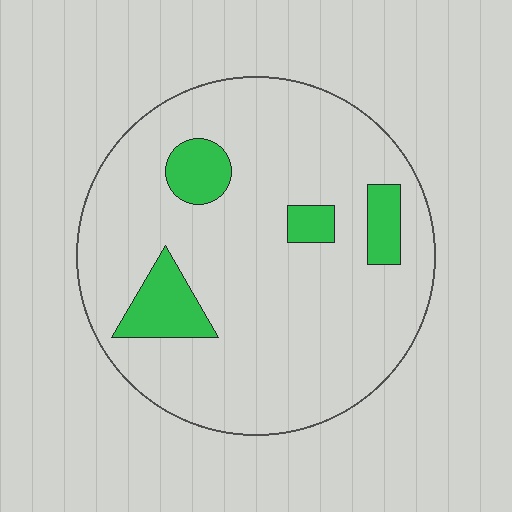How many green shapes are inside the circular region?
4.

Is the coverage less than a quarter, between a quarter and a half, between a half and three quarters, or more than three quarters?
Less than a quarter.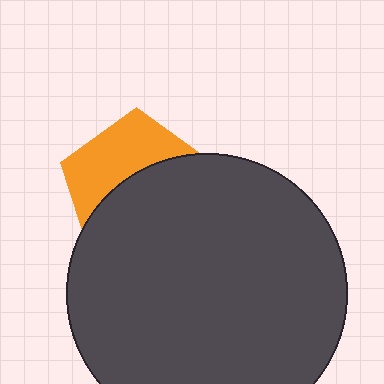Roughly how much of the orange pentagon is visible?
A small part of it is visible (roughly 42%).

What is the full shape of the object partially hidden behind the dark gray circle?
The partially hidden object is an orange pentagon.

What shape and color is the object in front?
The object in front is a dark gray circle.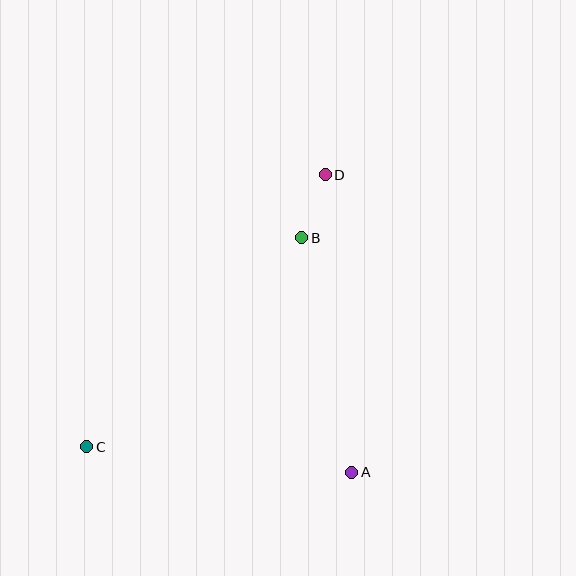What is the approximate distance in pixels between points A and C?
The distance between A and C is approximately 266 pixels.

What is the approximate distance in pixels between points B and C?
The distance between B and C is approximately 299 pixels.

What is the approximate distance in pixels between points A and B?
The distance between A and B is approximately 240 pixels.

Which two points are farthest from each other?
Points C and D are farthest from each other.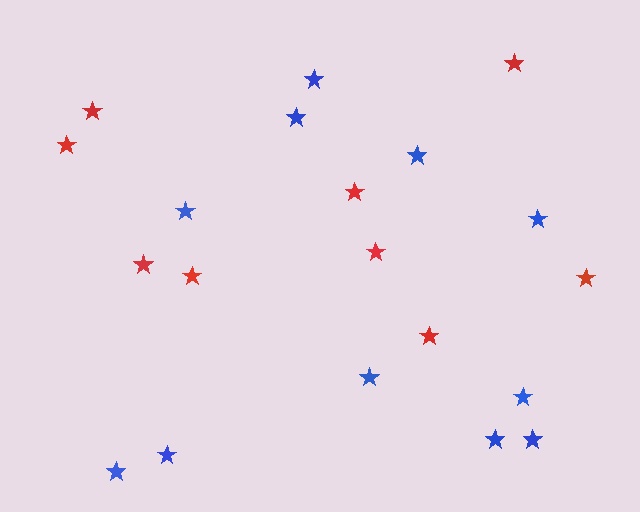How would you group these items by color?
There are 2 groups: one group of blue stars (11) and one group of red stars (9).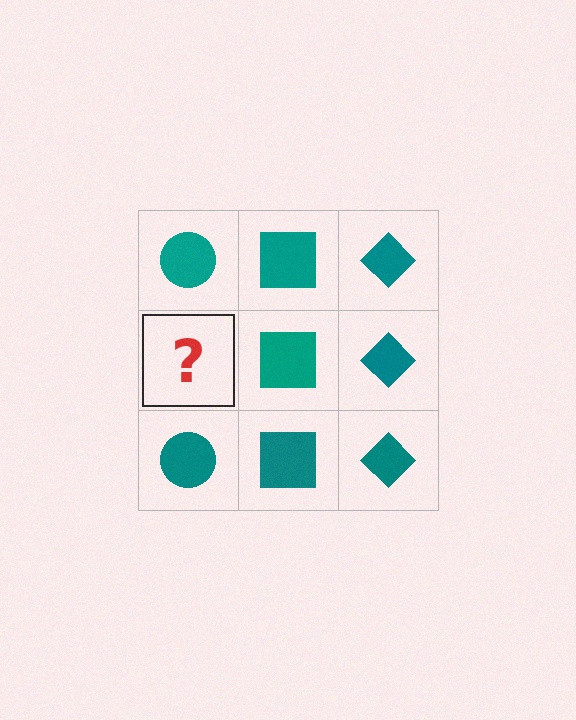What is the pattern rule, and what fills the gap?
The rule is that each column has a consistent shape. The gap should be filled with a teal circle.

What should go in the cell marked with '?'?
The missing cell should contain a teal circle.